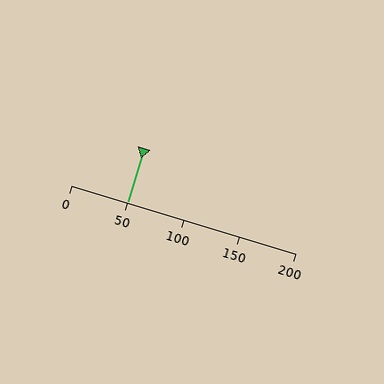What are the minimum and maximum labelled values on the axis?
The axis runs from 0 to 200.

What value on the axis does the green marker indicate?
The marker indicates approximately 50.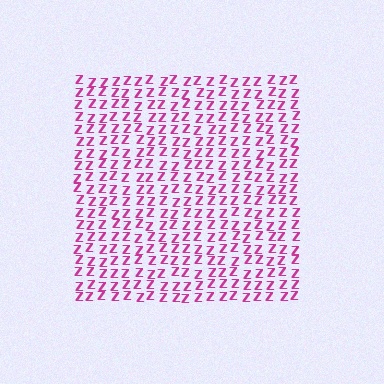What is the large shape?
The large shape is a square.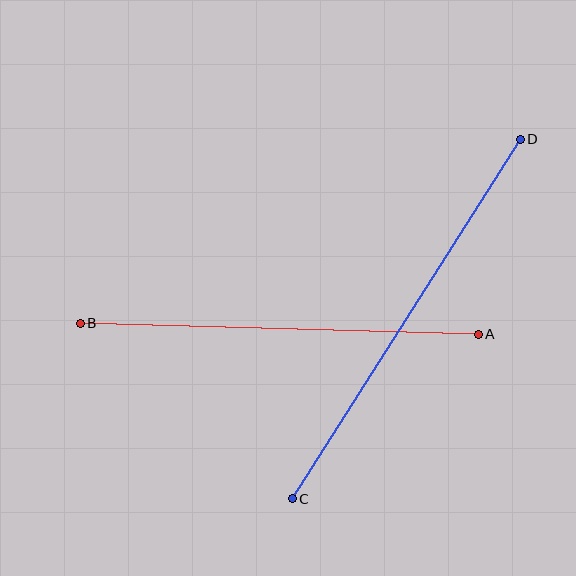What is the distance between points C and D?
The distance is approximately 425 pixels.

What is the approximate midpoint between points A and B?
The midpoint is at approximately (279, 329) pixels.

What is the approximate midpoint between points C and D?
The midpoint is at approximately (406, 319) pixels.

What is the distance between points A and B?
The distance is approximately 398 pixels.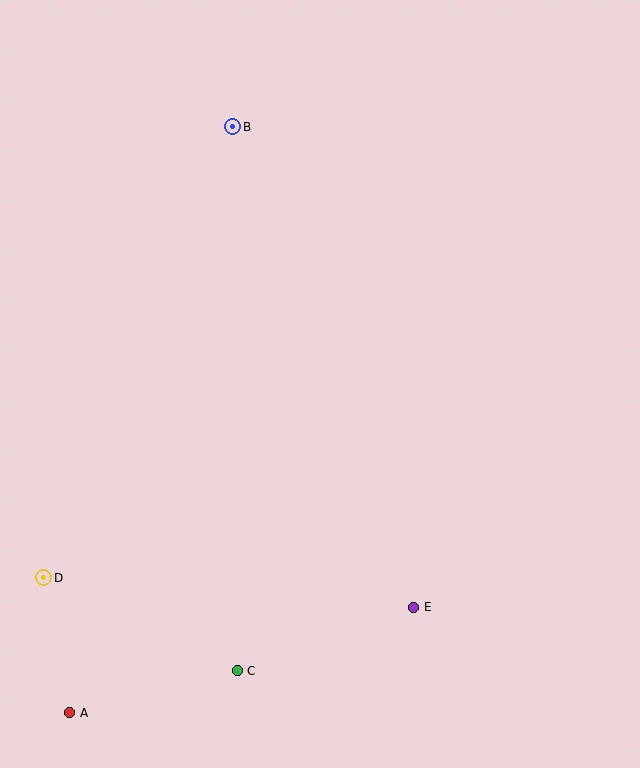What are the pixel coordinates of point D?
Point D is at (44, 578).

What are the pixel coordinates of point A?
Point A is at (70, 713).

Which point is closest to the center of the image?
Point E at (414, 607) is closest to the center.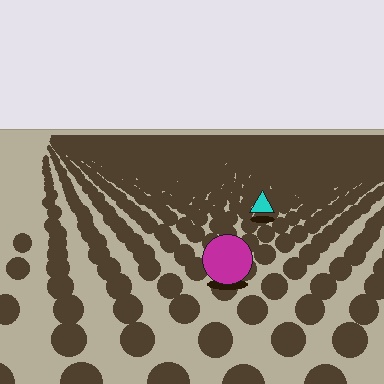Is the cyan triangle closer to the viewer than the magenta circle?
No. The magenta circle is closer — you can tell from the texture gradient: the ground texture is coarser near it.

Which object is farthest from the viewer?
The cyan triangle is farthest from the viewer. It appears smaller and the ground texture around it is denser.